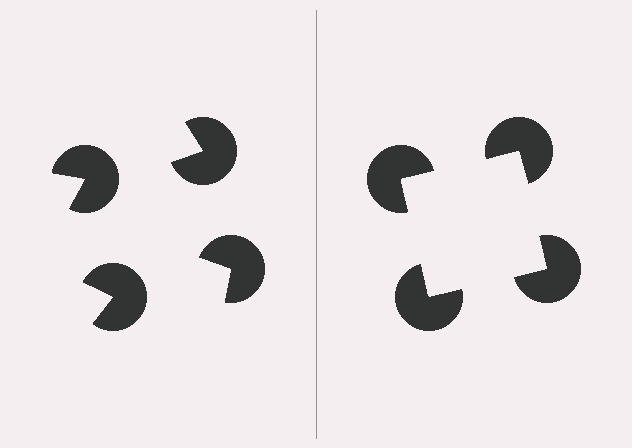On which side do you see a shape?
An illusory square appears on the right side. On the left side the wedge cuts are rotated, so no coherent shape forms.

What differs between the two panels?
The pac-man discs are positioned identically on both sides; only the wedge orientations differ. On the right they align to a square; on the left they are misaligned.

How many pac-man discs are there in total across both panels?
8 — 4 on each side.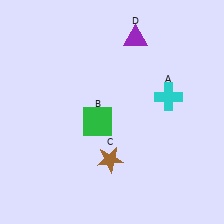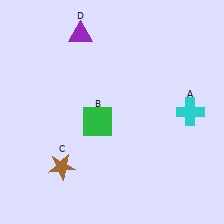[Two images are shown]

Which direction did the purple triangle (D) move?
The purple triangle (D) moved left.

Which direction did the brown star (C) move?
The brown star (C) moved left.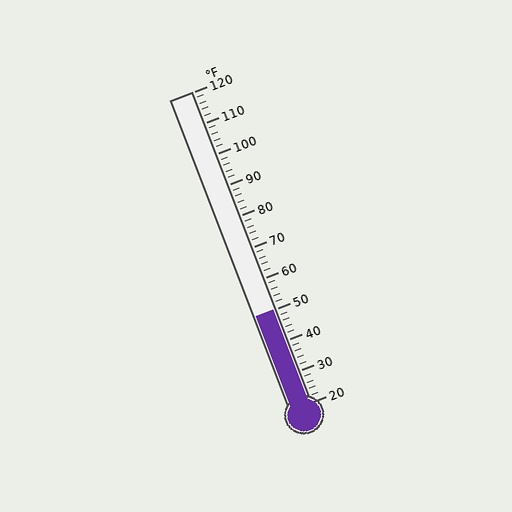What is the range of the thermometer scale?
The thermometer scale ranges from 20°F to 120°F.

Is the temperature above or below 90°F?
The temperature is below 90°F.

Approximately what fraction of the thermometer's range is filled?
The thermometer is filled to approximately 30% of its range.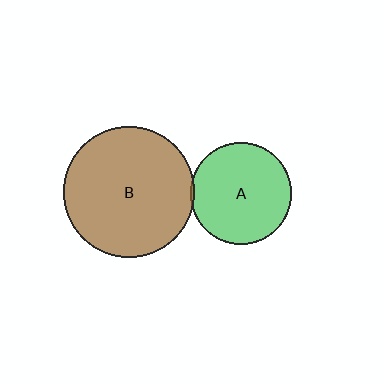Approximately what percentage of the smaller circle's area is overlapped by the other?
Approximately 5%.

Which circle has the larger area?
Circle B (brown).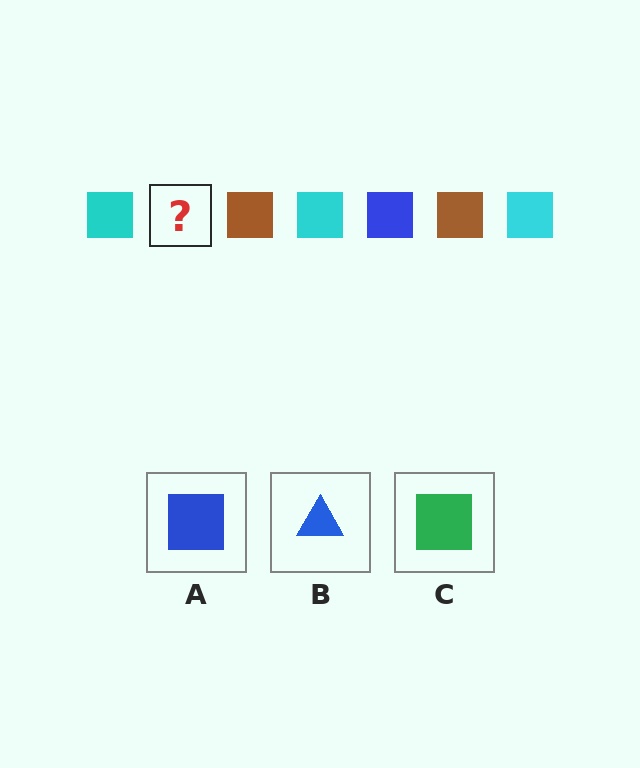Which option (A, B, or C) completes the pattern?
A.